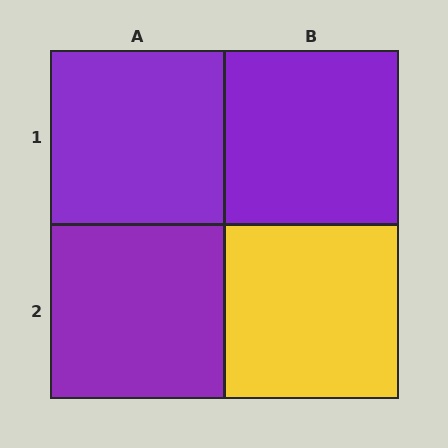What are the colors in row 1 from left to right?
Purple, purple.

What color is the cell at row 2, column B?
Yellow.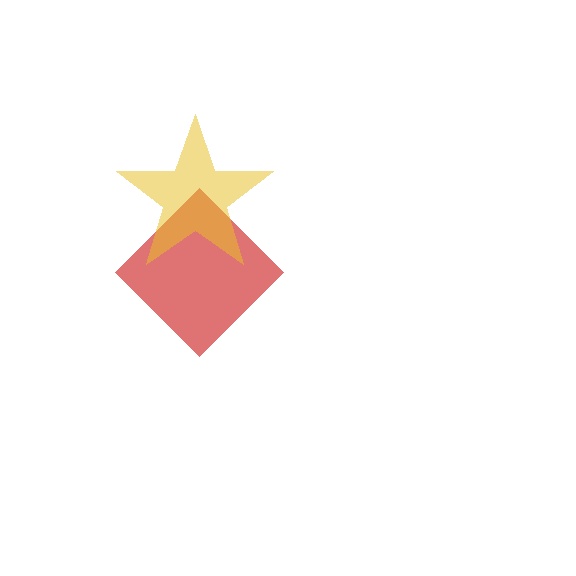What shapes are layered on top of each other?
The layered shapes are: a red diamond, a yellow star.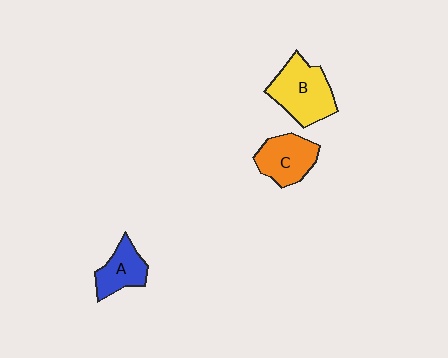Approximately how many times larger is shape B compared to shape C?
Approximately 1.3 times.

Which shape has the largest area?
Shape B (yellow).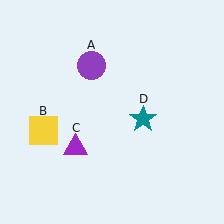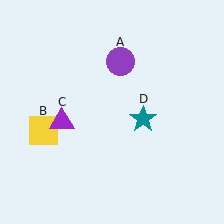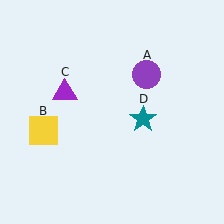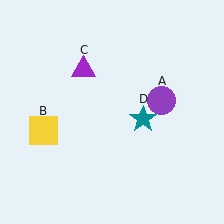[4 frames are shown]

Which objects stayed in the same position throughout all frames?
Yellow square (object B) and teal star (object D) remained stationary.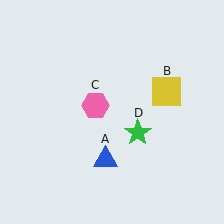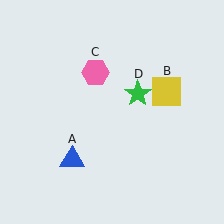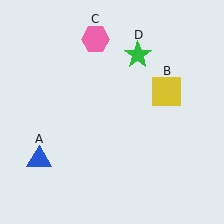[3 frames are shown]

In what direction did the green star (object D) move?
The green star (object D) moved up.